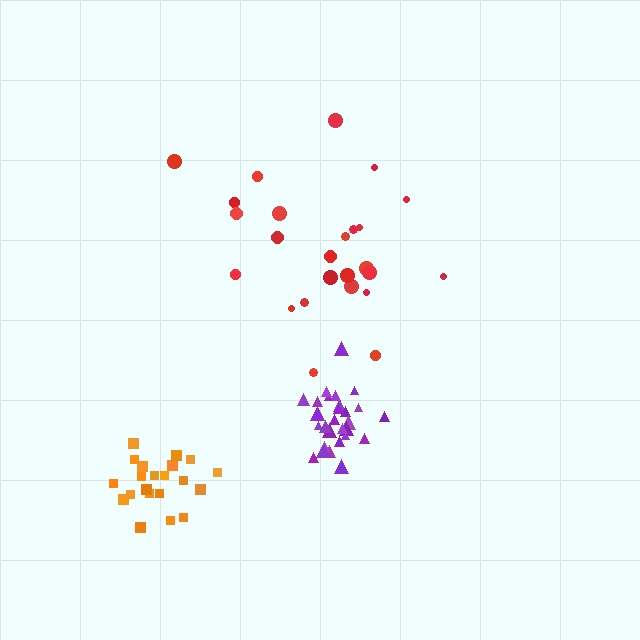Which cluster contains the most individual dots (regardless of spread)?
Purple (28).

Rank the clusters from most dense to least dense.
purple, orange, red.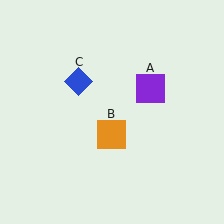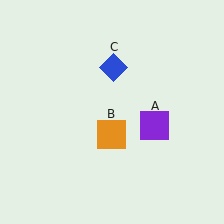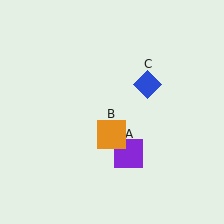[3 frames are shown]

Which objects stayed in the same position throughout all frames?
Orange square (object B) remained stationary.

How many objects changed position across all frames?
2 objects changed position: purple square (object A), blue diamond (object C).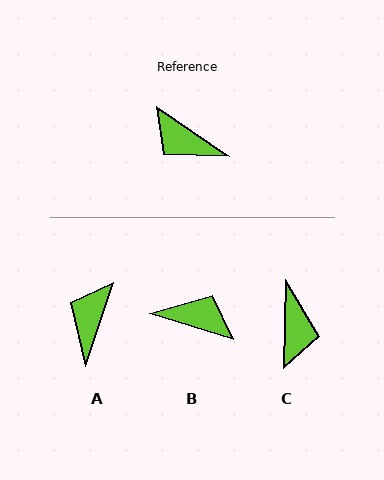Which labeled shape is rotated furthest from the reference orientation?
B, about 163 degrees away.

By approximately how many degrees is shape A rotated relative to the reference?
Approximately 74 degrees clockwise.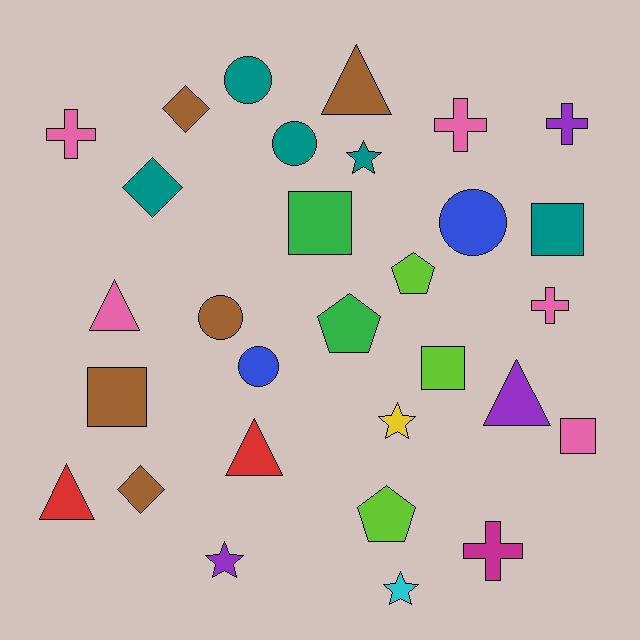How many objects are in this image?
There are 30 objects.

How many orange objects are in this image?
There are no orange objects.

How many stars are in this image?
There are 4 stars.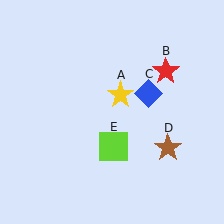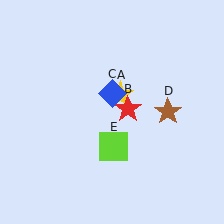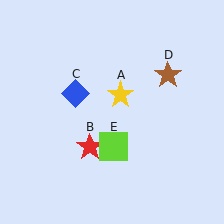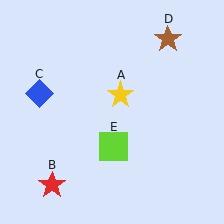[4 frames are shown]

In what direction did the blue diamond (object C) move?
The blue diamond (object C) moved left.